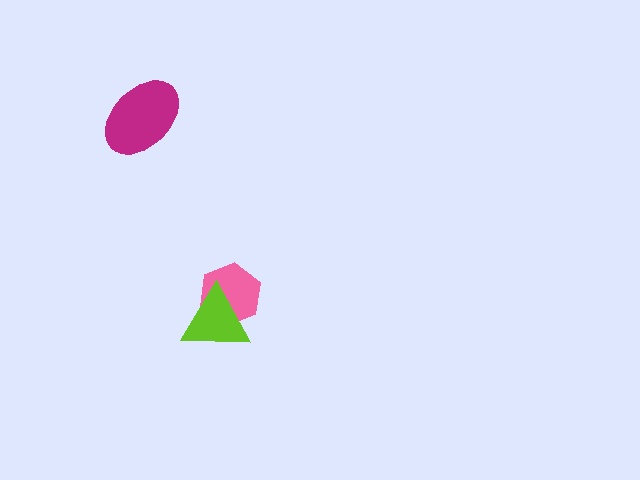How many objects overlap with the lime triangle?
1 object overlaps with the lime triangle.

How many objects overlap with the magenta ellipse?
0 objects overlap with the magenta ellipse.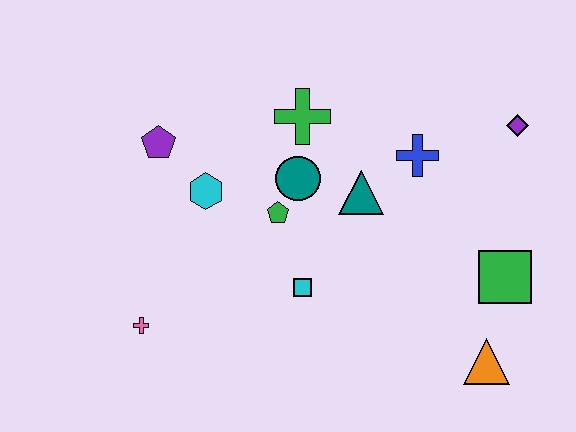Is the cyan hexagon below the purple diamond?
Yes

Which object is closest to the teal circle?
The green pentagon is closest to the teal circle.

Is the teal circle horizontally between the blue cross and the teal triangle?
No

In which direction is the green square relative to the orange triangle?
The green square is above the orange triangle.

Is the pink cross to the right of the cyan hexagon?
No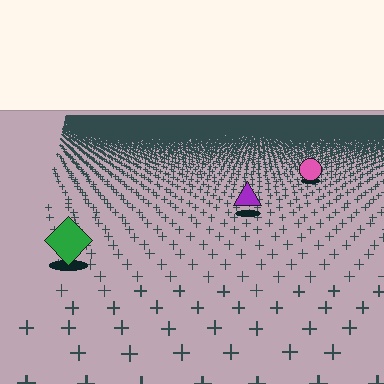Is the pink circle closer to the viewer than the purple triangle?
No. The purple triangle is closer — you can tell from the texture gradient: the ground texture is coarser near it.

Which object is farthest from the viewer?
The pink circle is farthest from the viewer. It appears smaller and the ground texture around it is denser.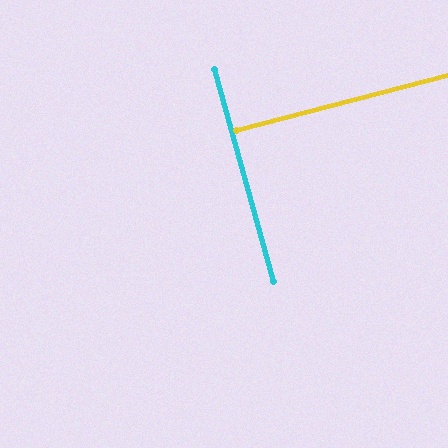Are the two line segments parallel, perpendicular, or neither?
Perpendicular — they meet at approximately 89°.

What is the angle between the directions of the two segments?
Approximately 89 degrees.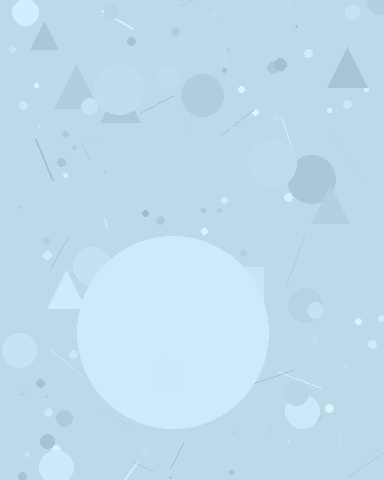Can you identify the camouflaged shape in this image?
The camouflaged shape is a circle.